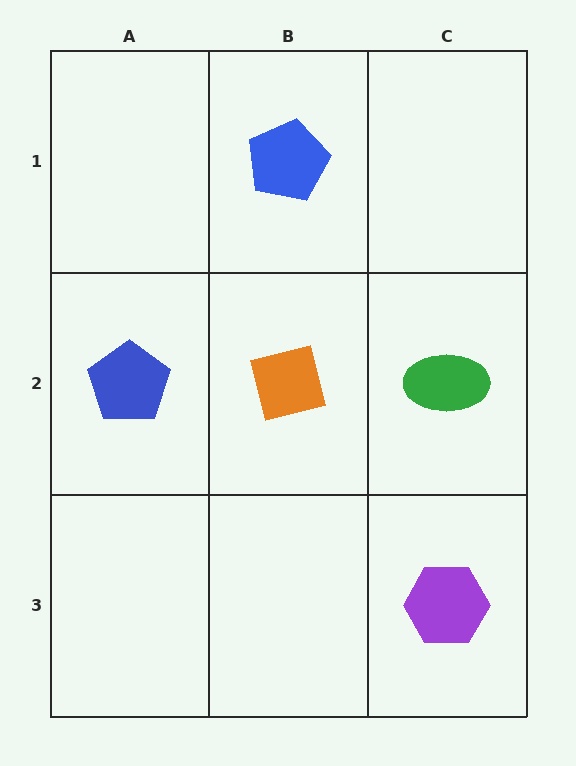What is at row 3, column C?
A purple hexagon.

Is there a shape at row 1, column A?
No, that cell is empty.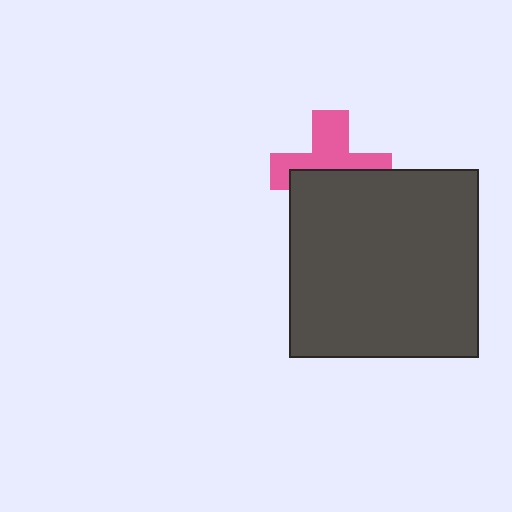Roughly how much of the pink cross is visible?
About half of it is visible (roughly 53%).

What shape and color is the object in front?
The object in front is a dark gray square.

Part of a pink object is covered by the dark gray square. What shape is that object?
It is a cross.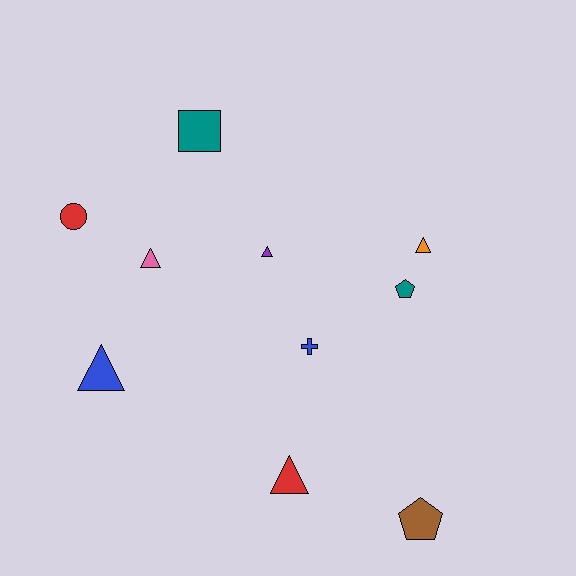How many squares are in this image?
There is 1 square.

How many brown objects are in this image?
There is 1 brown object.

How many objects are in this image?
There are 10 objects.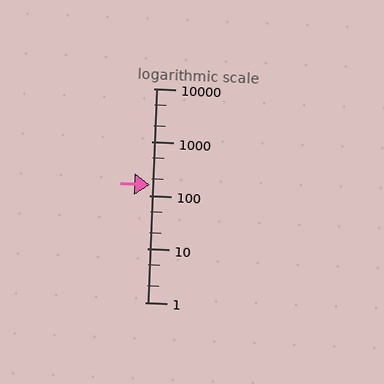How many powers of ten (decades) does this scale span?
The scale spans 4 decades, from 1 to 10000.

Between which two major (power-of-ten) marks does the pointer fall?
The pointer is between 100 and 1000.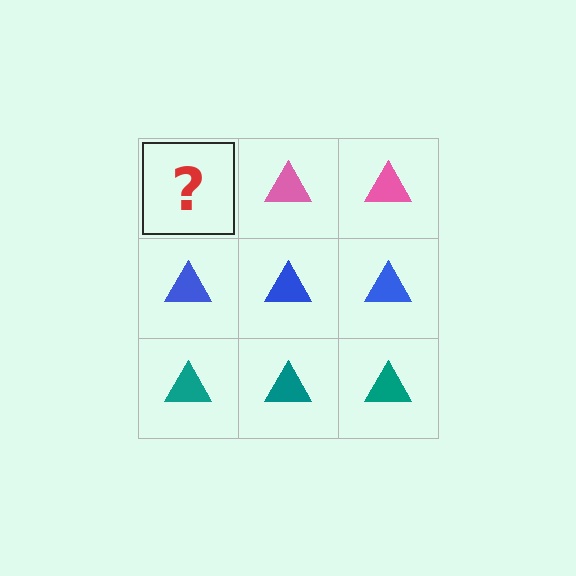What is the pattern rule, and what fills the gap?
The rule is that each row has a consistent color. The gap should be filled with a pink triangle.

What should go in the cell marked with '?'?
The missing cell should contain a pink triangle.